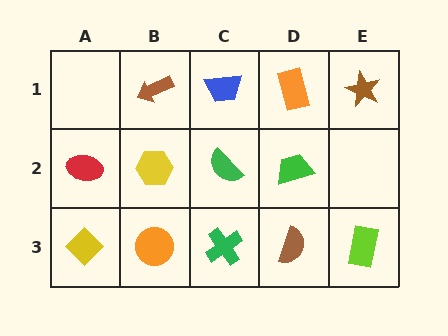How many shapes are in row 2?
4 shapes.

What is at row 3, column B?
An orange circle.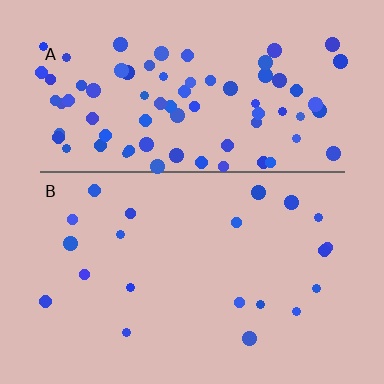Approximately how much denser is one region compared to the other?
Approximately 3.8× — region A over region B.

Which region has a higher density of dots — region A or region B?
A (the top).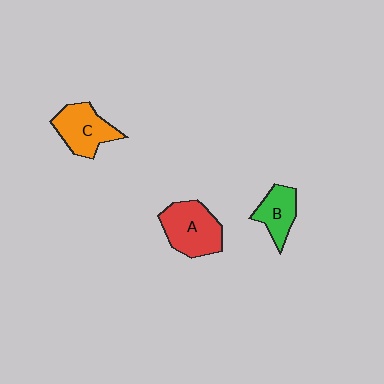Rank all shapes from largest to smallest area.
From largest to smallest: A (red), C (orange), B (green).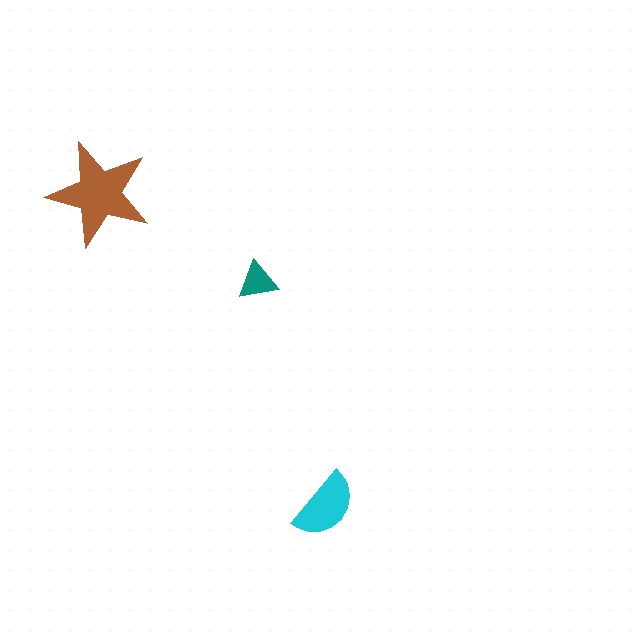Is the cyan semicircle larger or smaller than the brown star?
Smaller.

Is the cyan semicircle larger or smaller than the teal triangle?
Larger.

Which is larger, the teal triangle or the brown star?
The brown star.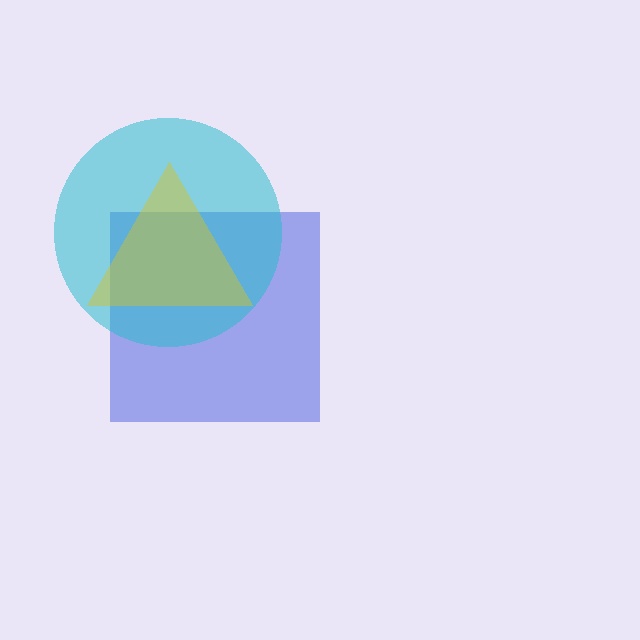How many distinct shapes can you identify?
There are 3 distinct shapes: a blue square, a cyan circle, a yellow triangle.